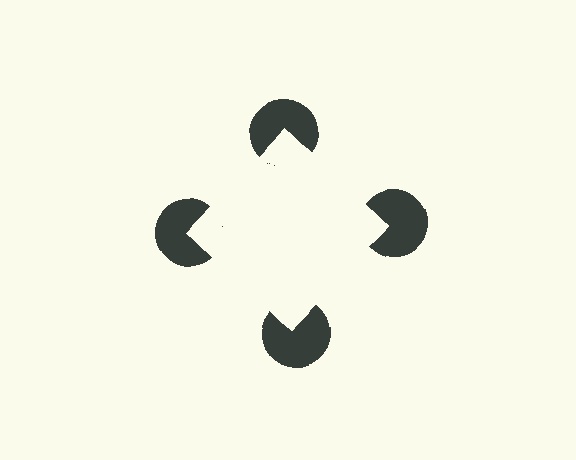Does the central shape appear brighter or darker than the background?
It typically appears slightly brighter than the background, even though no actual brightness change is drawn.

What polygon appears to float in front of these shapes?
An illusory square — its edges are inferred from the aligned wedge cuts in the pac-man discs, not physically drawn.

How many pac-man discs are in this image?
There are 4 — one at each vertex of the illusory square.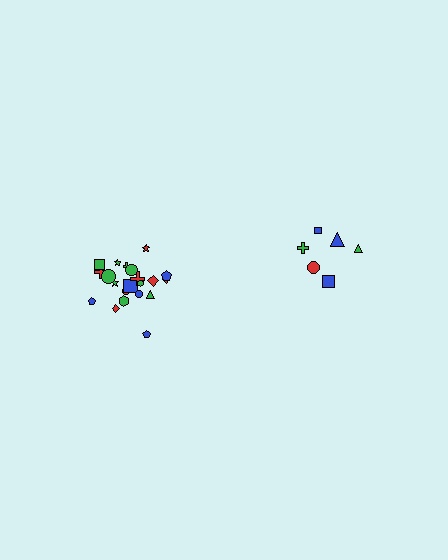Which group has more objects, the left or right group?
The left group.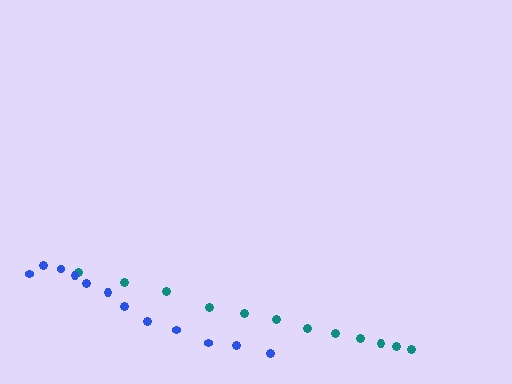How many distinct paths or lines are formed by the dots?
There are 2 distinct paths.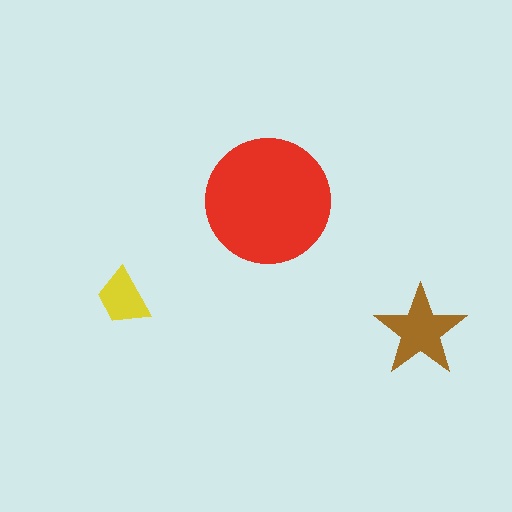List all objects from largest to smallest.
The red circle, the brown star, the yellow trapezoid.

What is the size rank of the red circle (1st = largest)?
1st.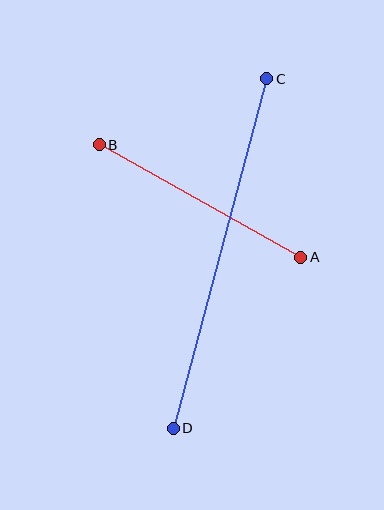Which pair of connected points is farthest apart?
Points C and D are farthest apart.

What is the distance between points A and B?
The distance is approximately 231 pixels.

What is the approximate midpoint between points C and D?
The midpoint is at approximately (220, 253) pixels.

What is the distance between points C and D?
The distance is approximately 362 pixels.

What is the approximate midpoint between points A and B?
The midpoint is at approximately (200, 201) pixels.